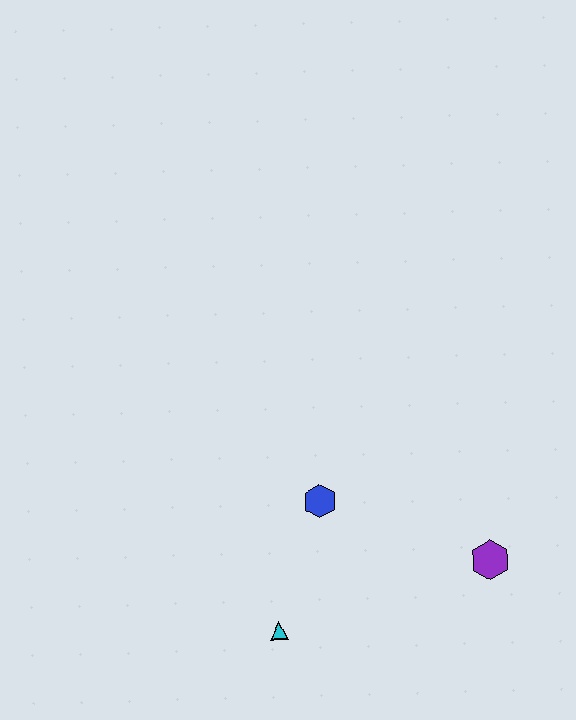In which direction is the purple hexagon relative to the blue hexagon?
The purple hexagon is to the right of the blue hexagon.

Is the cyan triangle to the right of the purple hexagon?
No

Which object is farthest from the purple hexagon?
The cyan triangle is farthest from the purple hexagon.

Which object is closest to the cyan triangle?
The blue hexagon is closest to the cyan triangle.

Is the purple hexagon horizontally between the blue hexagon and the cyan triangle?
No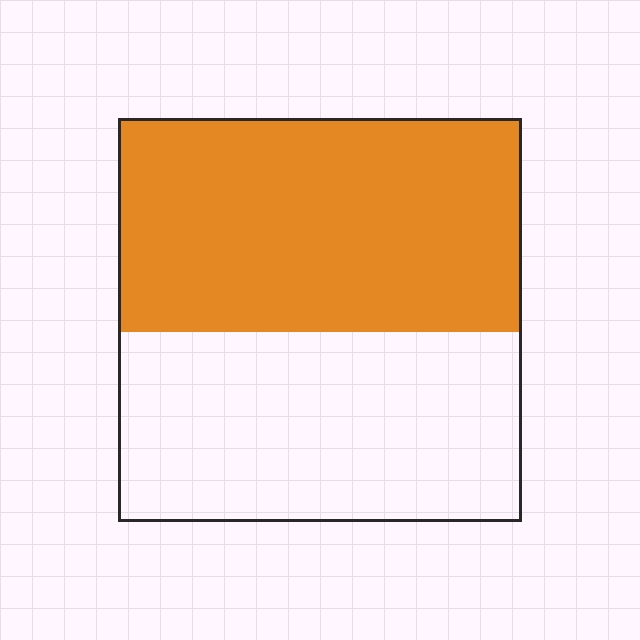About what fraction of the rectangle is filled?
About one half (1/2).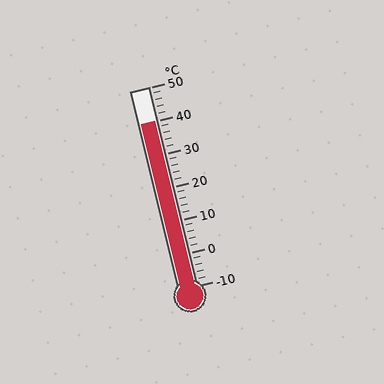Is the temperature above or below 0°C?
The temperature is above 0°C.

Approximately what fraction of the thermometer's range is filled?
The thermometer is filled to approximately 85% of its range.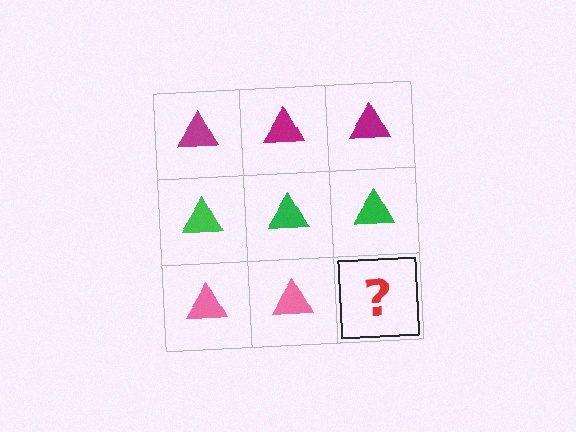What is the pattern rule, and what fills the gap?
The rule is that each row has a consistent color. The gap should be filled with a pink triangle.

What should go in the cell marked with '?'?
The missing cell should contain a pink triangle.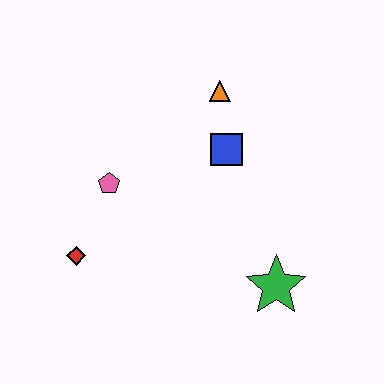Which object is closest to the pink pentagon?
The red diamond is closest to the pink pentagon.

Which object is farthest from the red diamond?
The orange triangle is farthest from the red diamond.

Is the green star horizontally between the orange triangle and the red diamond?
No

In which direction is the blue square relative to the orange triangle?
The blue square is below the orange triangle.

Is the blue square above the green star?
Yes